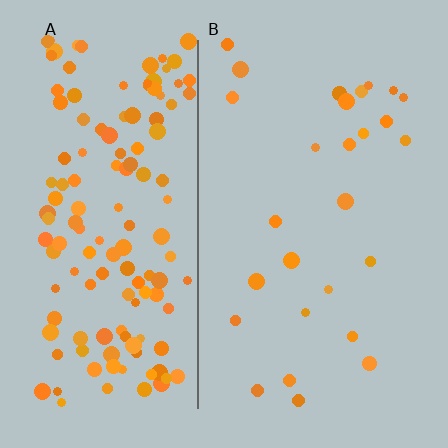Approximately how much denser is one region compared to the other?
Approximately 5.1× — region A over region B.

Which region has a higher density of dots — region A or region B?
A (the left).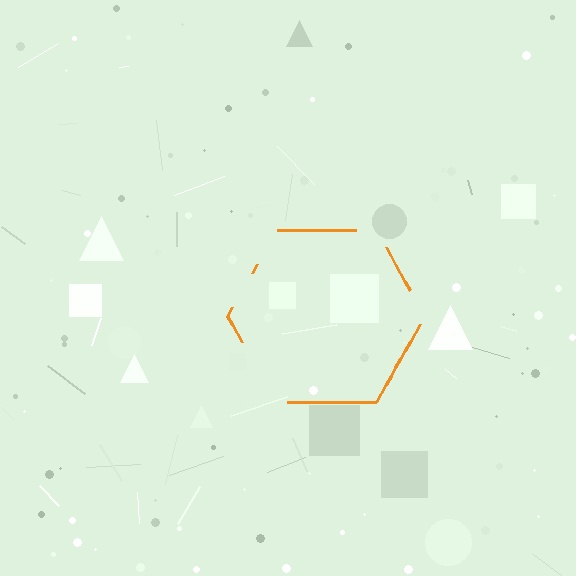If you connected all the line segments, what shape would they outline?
They would outline a hexagon.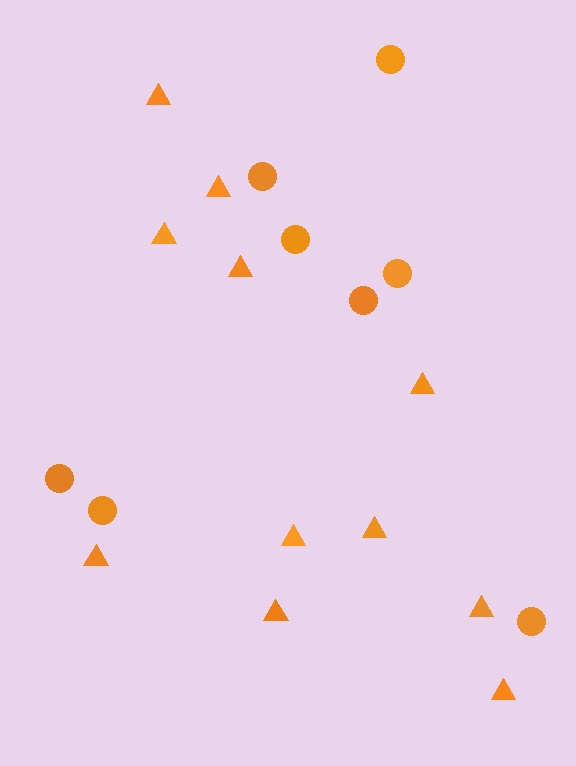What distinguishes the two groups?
There are 2 groups: one group of circles (8) and one group of triangles (11).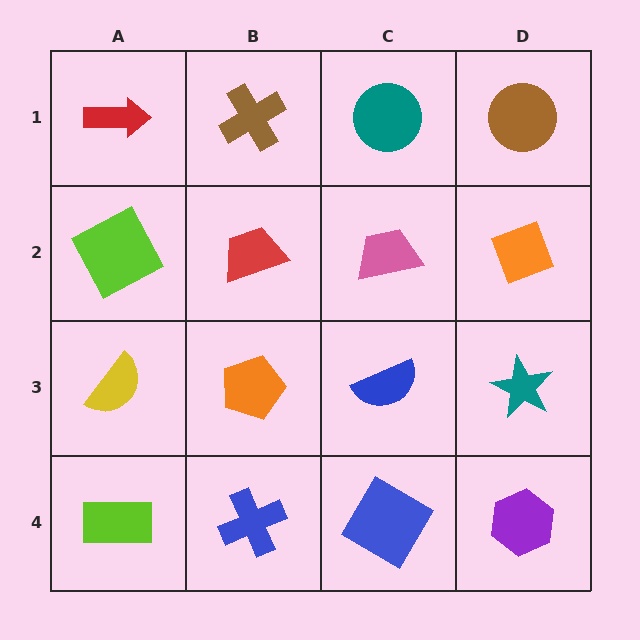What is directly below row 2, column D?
A teal star.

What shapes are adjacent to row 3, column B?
A red trapezoid (row 2, column B), a blue cross (row 4, column B), a yellow semicircle (row 3, column A), a blue semicircle (row 3, column C).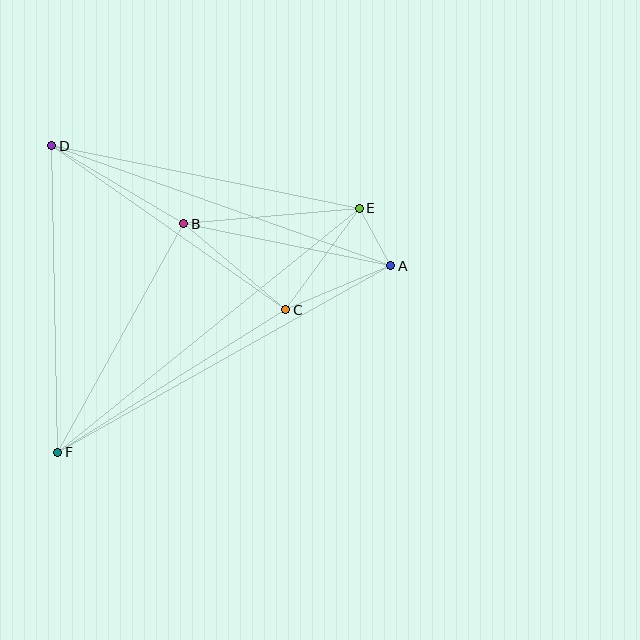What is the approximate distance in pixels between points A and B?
The distance between A and B is approximately 211 pixels.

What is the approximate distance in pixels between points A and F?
The distance between A and F is approximately 381 pixels.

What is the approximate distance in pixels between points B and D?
The distance between B and D is approximately 153 pixels.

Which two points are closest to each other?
Points A and E are closest to each other.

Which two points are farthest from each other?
Points E and F are farthest from each other.